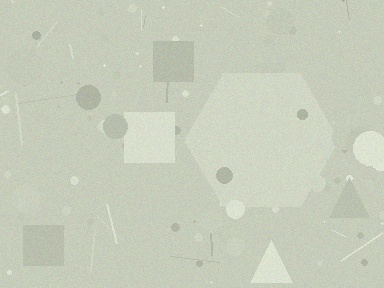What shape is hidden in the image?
A hexagon is hidden in the image.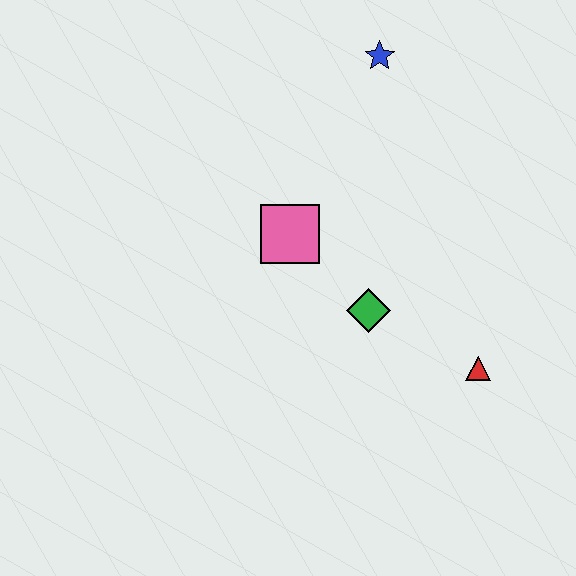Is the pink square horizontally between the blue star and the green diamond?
No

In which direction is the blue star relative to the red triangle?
The blue star is above the red triangle.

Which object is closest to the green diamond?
The pink square is closest to the green diamond.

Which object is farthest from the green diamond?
The blue star is farthest from the green diamond.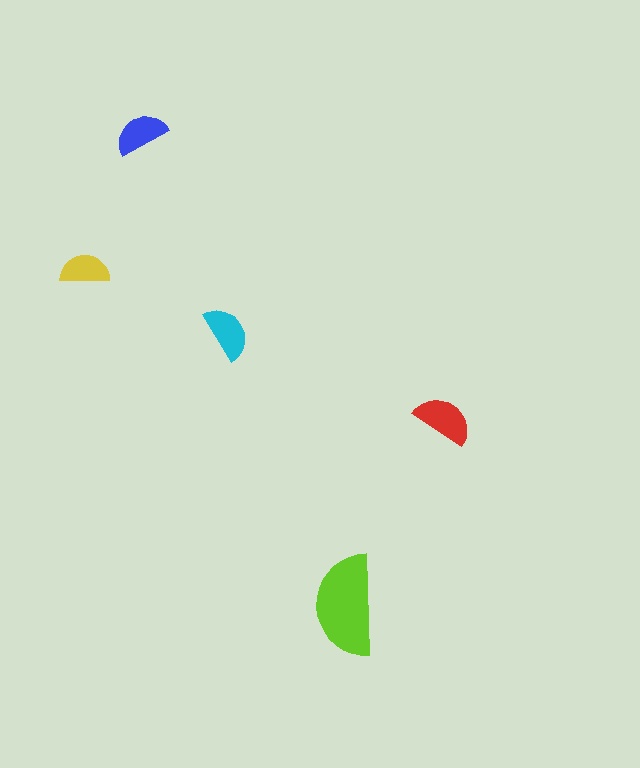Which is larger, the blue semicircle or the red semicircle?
The red one.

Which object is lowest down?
The lime semicircle is bottommost.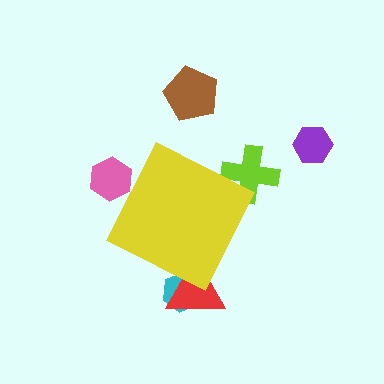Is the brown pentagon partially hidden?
No, the brown pentagon is fully visible.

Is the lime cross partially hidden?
Yes, the lime cross is partially hidden behind the yellow diamond.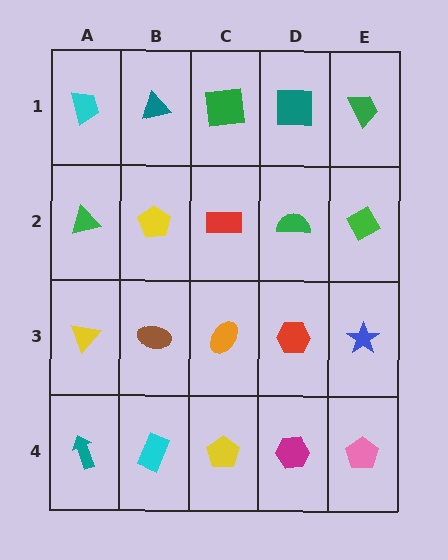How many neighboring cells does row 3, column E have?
3.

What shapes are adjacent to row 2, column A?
A cyan trapezoid (row 1, column A), a yellow triangle (row 3, column A), a yellow pentagon (row 2, column B).